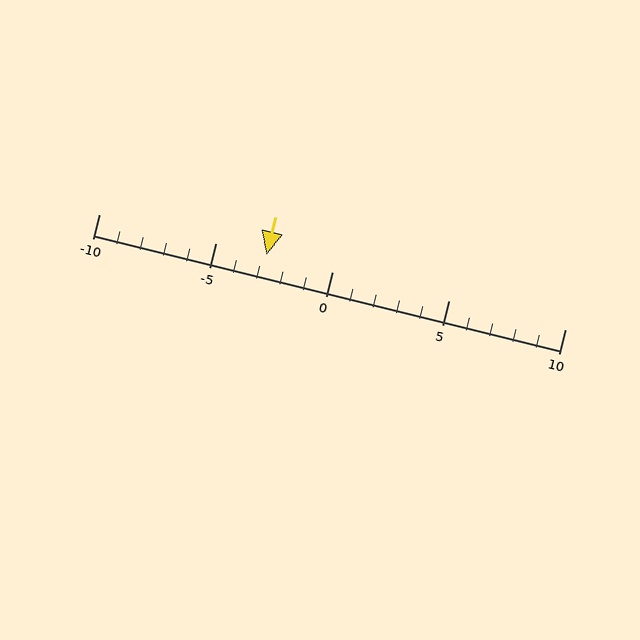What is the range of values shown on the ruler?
The ruler shows values from -10 to 10.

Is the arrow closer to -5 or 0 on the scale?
The arrow is closer to -5.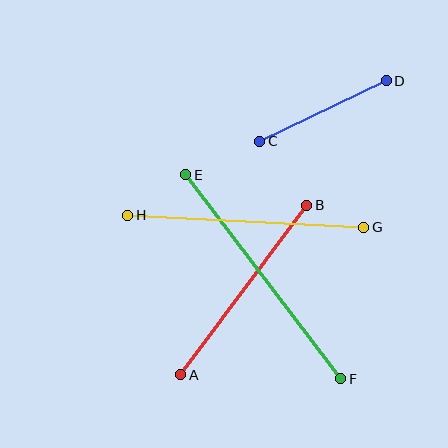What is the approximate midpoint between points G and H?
The midpoint is at approximately (246, 221) pixels.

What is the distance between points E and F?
The distance is approximately 256 pixels.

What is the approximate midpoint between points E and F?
The midpoint is at approximately (263, 277) pixels.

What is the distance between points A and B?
The distance is approximately 211 pixels.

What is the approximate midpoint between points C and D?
The midpoint is at approximately (323, 111) pixels.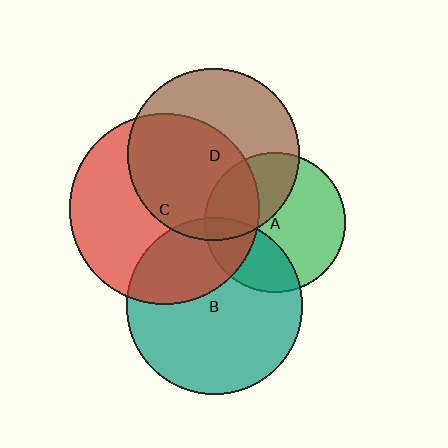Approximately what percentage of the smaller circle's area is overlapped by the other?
Approximately 30%.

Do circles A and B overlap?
Yes.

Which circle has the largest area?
Circle C (red).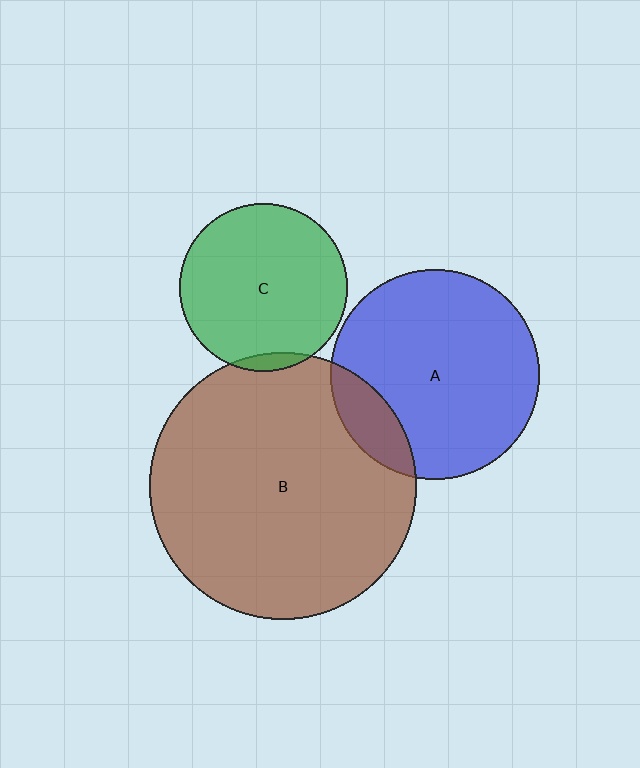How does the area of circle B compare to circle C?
Approximately 2.5 times.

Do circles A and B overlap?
Yes.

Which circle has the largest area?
Circle B (brown).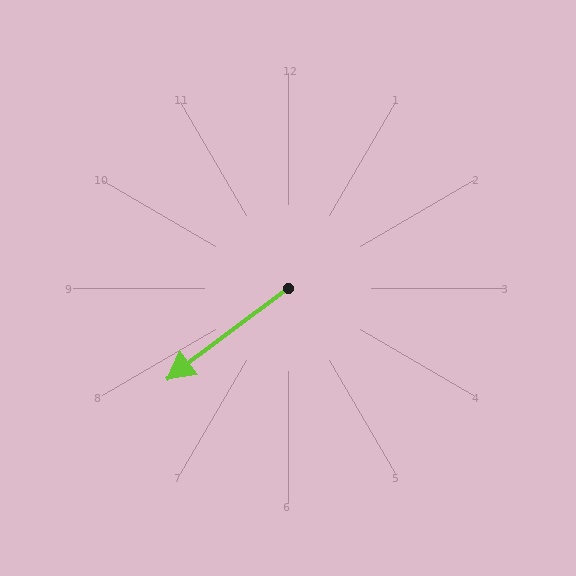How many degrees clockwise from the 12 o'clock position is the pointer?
Approximately 233 degrees.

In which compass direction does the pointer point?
Southwest.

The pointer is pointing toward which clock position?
Roughly 8 o'clock.